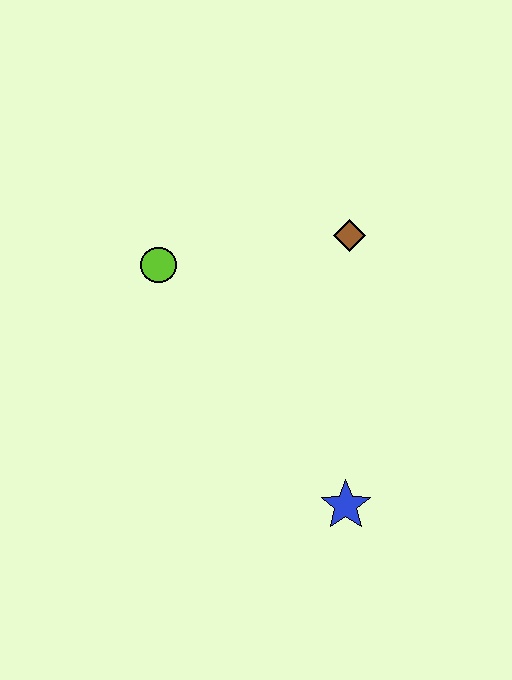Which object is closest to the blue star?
The brown diamond is closest to the blue star.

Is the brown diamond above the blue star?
Yes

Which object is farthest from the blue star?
The lime circle is farthest from the blue star.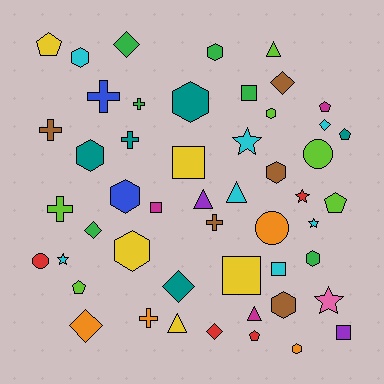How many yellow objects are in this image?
There are 5 yellow objects.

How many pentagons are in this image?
There are 6 pentagons.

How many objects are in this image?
There are 50 objects.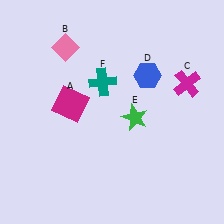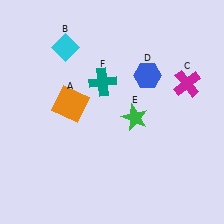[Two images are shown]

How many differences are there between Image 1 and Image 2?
There are 2 differences between the two images.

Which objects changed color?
A changed from magenta to orange. B changed from pink to cyan.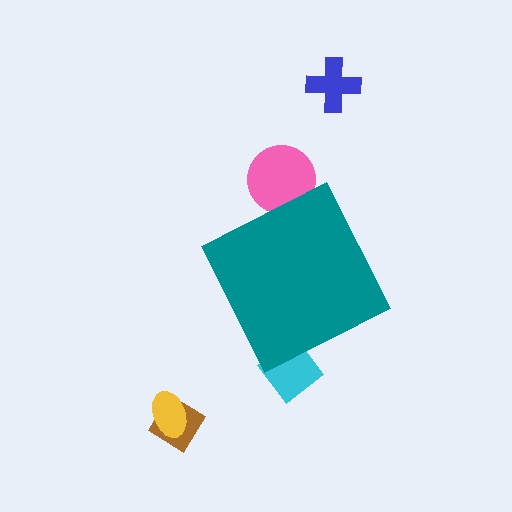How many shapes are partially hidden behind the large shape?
2 shapes are partially hidden.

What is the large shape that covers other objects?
A teal diamond.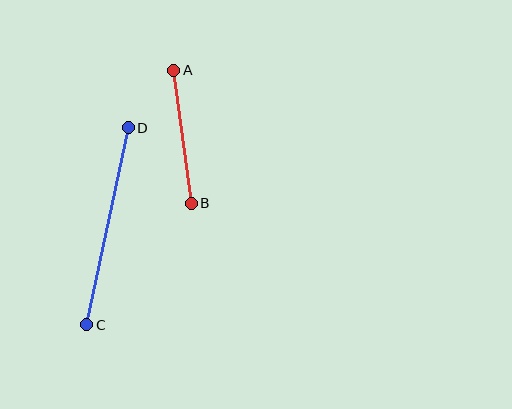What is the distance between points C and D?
The distance is approximately 202 pixels.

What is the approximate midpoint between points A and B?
The midpoint is at approximately (183, 137) pixels.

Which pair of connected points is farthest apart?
Points C and D are farthest apart.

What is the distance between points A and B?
The distance is approximately 135 pixels.